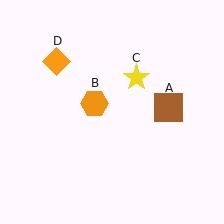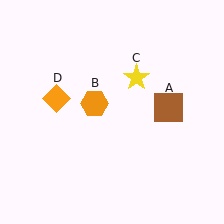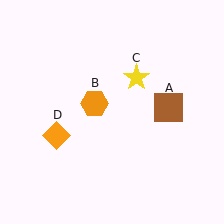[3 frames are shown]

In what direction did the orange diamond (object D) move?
The orange diamond (object D) moved down.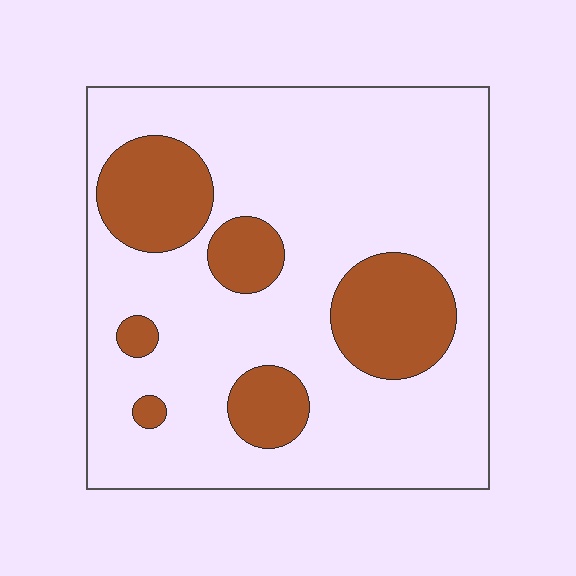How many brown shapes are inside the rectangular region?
6.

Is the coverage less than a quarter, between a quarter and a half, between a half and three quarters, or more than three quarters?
Less than a quarter.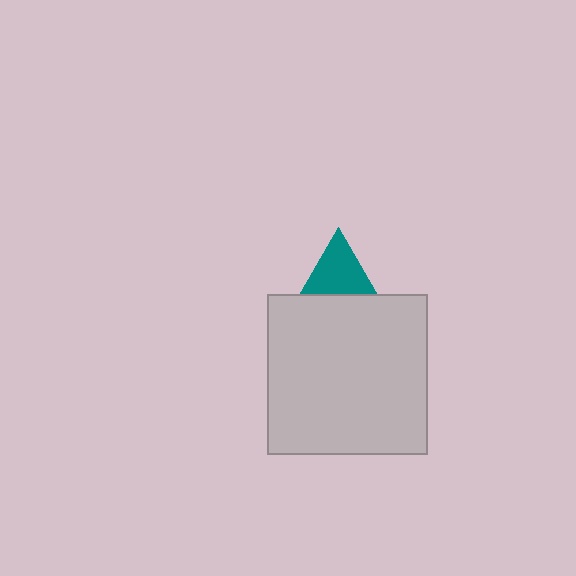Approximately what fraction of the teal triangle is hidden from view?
Roughly 38% of the teal triangle is hidden behind the light gray square.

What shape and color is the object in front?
The object in front is a light gray square.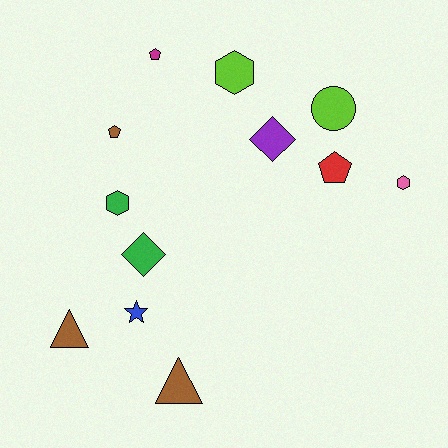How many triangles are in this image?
There are 2 triangles.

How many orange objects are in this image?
There are no orange objects.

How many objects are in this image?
There are 12 objects.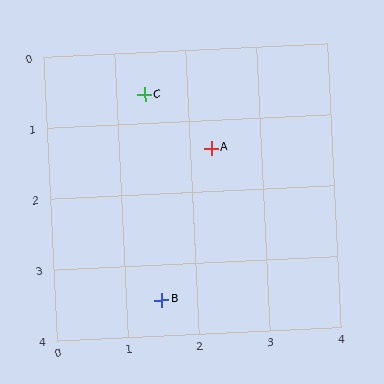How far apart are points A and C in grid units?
Points A and C are about 1.2 grid units apart.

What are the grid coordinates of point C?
Point C is at approximately (1.4, 0.6).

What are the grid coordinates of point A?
Point A is at approximately (2.3, 1.4).